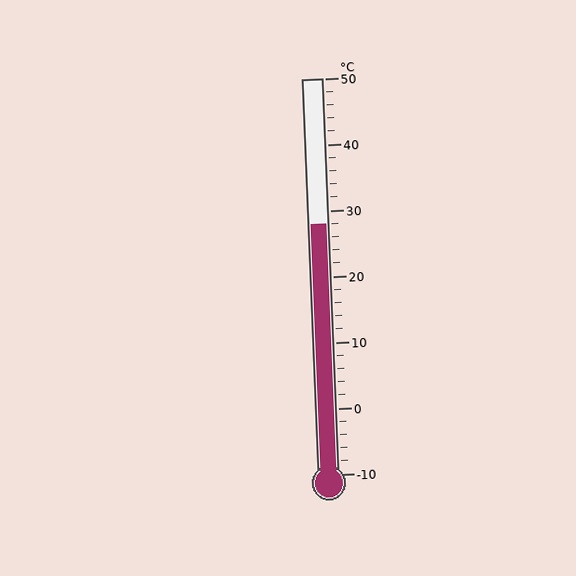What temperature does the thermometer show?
The thermometer shows approximately 28°C.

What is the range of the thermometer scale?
The thermometer scale ranges from -10°C to 50°C.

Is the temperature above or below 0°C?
The temperature is above 0°C.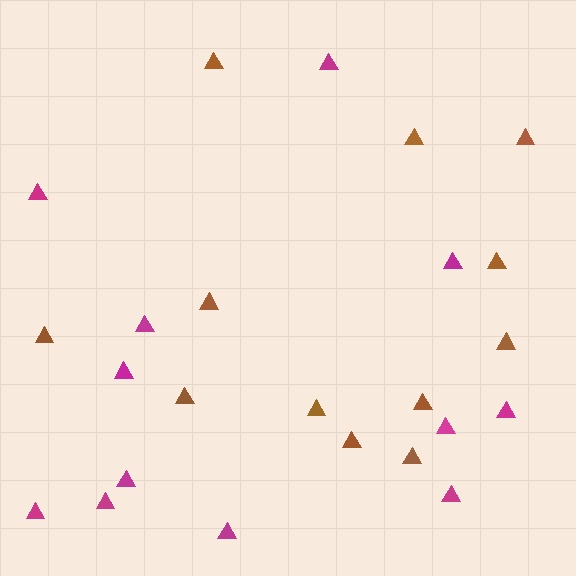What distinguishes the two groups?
There are 2 groups: one group of magenta triangles (12) and one group of brown triangles (12).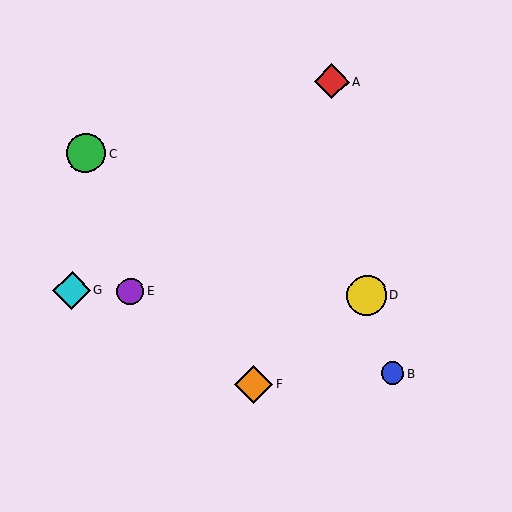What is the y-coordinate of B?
Object B is at y≈373.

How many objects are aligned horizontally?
3 objects (D, E, G) are aligned horizontally.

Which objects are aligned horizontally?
Objects D, E, G are aligned horizontally.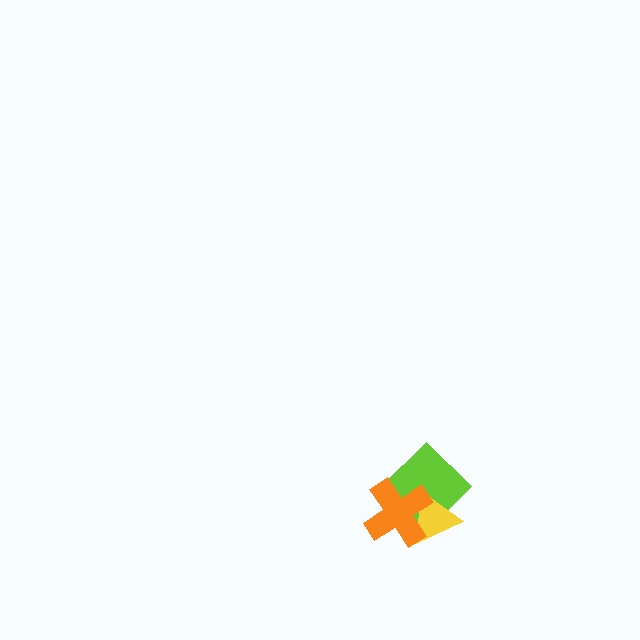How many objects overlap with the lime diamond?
2 objects overlap with the lime diamond.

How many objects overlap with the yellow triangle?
2 objects overlap with the yellow triangle.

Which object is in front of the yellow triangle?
The orange cross is in front of the yellow triangle.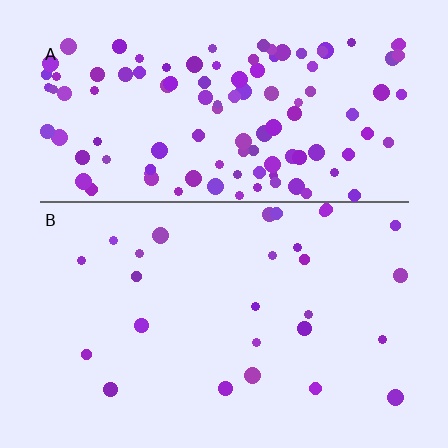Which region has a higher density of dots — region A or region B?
A (the top).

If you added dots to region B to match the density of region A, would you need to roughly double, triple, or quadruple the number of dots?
Approximately quadruple.